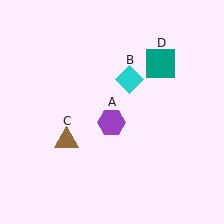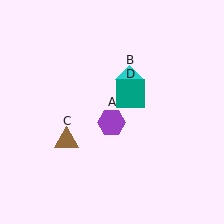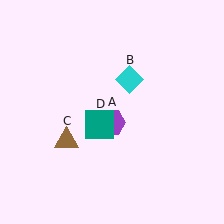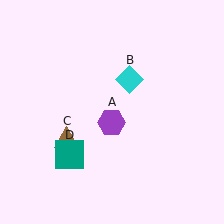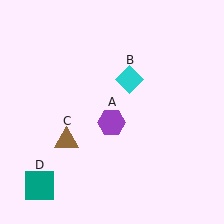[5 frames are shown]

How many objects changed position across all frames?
1 object changed position: teal square (object D).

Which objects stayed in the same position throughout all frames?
Purple hexagon (object A) and cyan diamond (object B) and brown triangle (object C) remained stationary.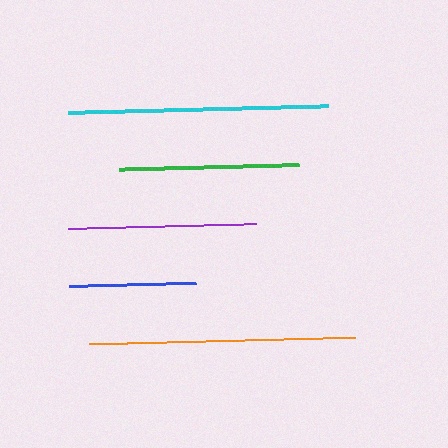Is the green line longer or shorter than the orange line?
The orange line is longer than the green line.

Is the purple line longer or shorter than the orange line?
The orange line is longer than the purple line.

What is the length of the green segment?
The green segment is approximately 180 pixels long.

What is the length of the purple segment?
The purple segment is approximately 188 pixels long.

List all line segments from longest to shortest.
From longest to shortest: orange, cyan, purple, green, blue.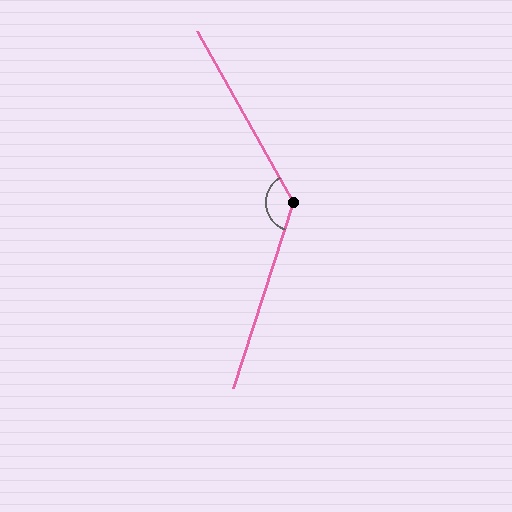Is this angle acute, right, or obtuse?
It is obtuse.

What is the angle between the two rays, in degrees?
Approximately 133 degrees.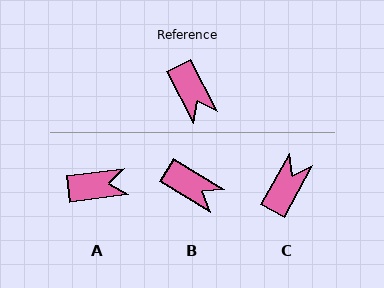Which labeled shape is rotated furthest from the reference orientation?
C, about 124 degrees away.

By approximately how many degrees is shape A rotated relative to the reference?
Approximately 69 degrees counter-clockwise.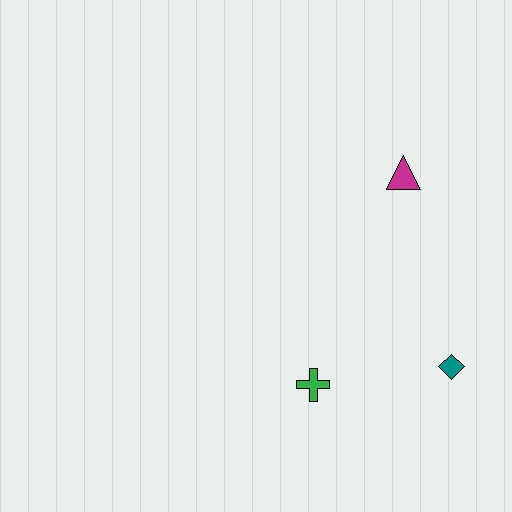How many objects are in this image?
There are 3 objects.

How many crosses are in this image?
There is 1 cross.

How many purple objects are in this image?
There are no purple objects.